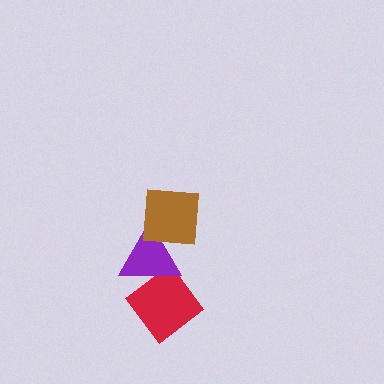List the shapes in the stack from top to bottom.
From top to bottom: the brown square, the purple triangle, the red diamond.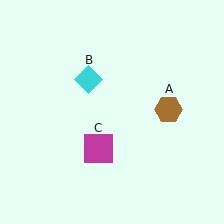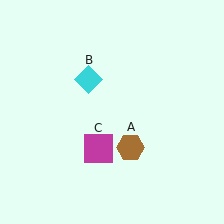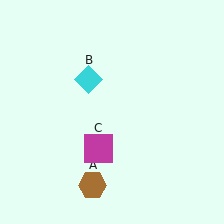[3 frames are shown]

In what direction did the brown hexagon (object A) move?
The brown hexagon (object A) moved down and to the left.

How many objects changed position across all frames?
1 object changed position: brown hexagon (object A).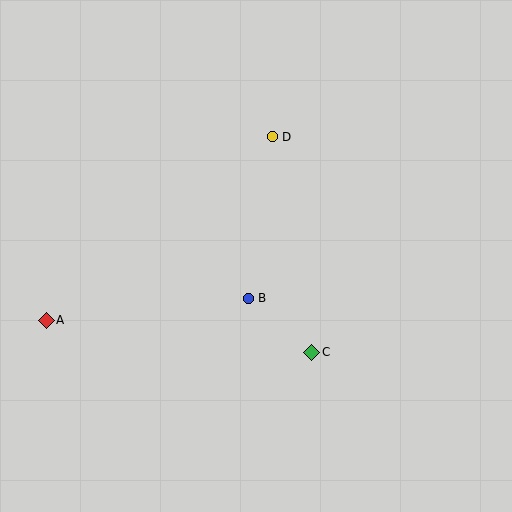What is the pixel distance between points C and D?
The distance between C and D is 219 pixels.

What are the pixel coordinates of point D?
Point D is at (272, 137).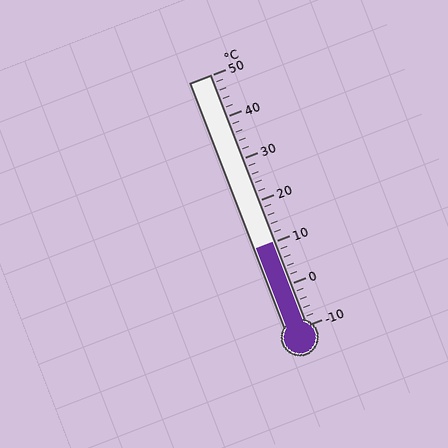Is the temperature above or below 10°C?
The temperature is at 10°C.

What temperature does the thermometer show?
The thermometer shows approximately 10°C.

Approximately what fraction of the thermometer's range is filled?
The thermometer is filled to approximately 35% of its range.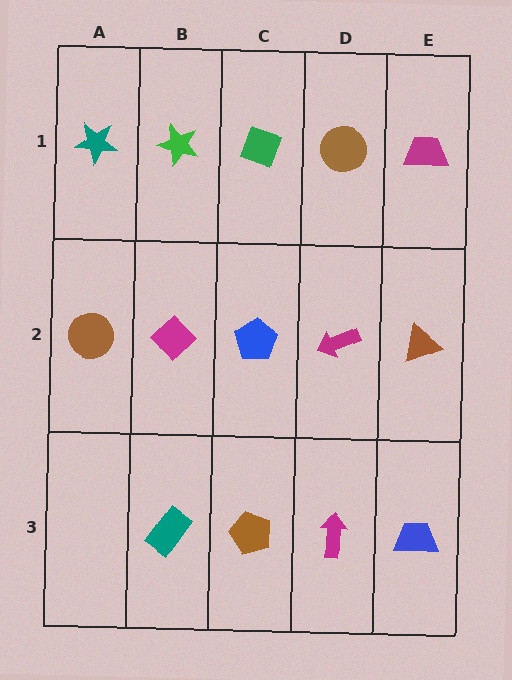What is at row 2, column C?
A blue pentagon.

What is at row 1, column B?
A green star.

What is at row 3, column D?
A magenta arrow.